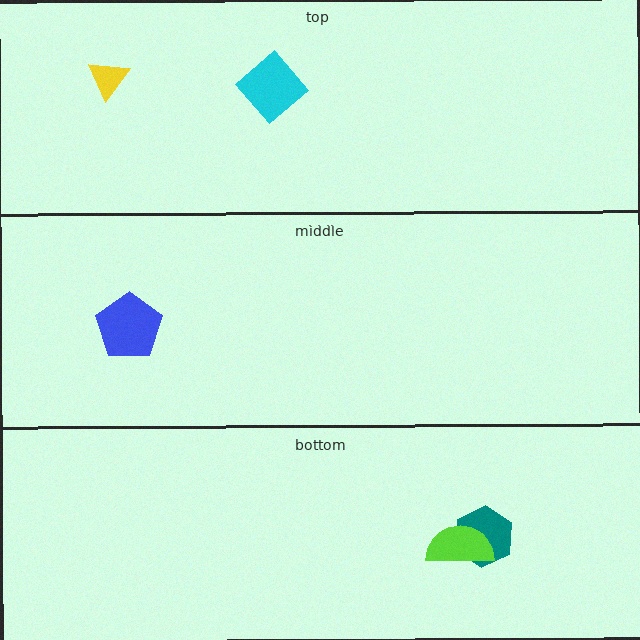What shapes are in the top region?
The cyan diamond, the yellow triangle.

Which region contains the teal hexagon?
The bottom region.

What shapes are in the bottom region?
The teal hexagon, the lime semicircle.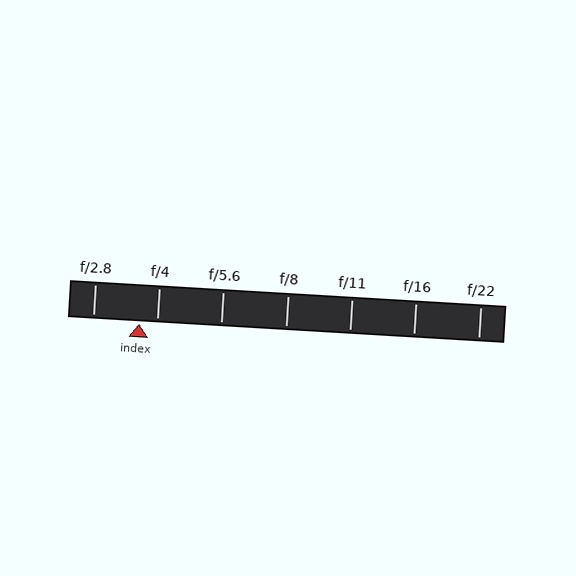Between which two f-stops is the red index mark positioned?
The index mark is between f/2.8 and f/4.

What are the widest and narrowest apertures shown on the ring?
The widest aperture shown is f/2.8 and the narrowest is f/22.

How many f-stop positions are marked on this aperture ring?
There are 7 f-stop positions marked.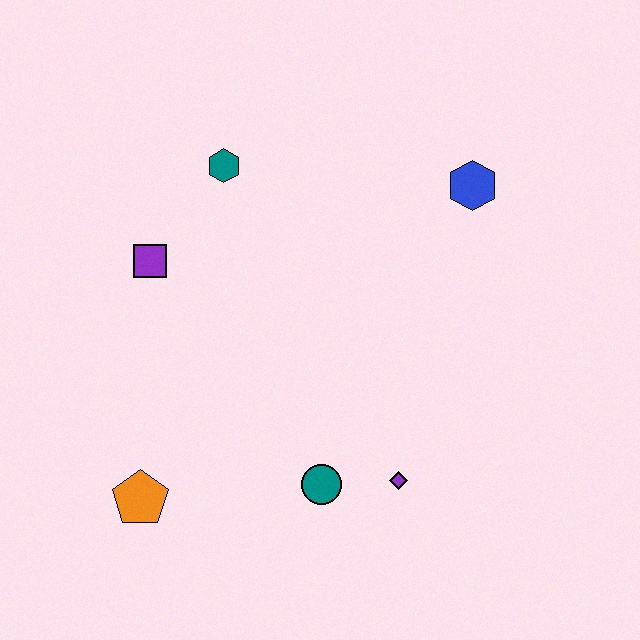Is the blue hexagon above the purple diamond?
Yes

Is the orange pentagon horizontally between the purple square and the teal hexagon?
No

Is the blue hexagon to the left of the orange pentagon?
No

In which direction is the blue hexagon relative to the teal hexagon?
The blue hexagon is to the right of the teal hexagon.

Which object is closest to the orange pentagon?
The teal circle is closest to the orange pentagon.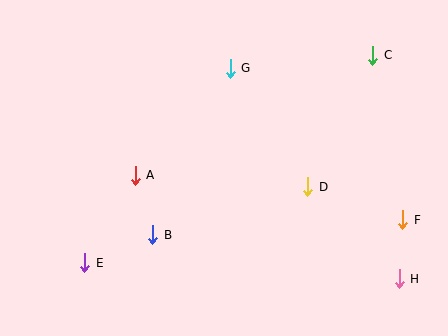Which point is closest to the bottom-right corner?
Point H is closest to the bottom-right corner.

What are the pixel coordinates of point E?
Point E is at (85, 263).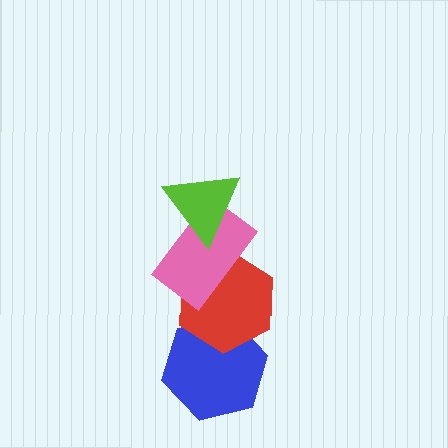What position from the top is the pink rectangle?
The pink rectangle is 2nd from the top.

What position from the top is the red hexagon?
The red hexagon is 3rd from the top.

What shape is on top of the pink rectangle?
The lime triangle is on top of the pink rectangle.